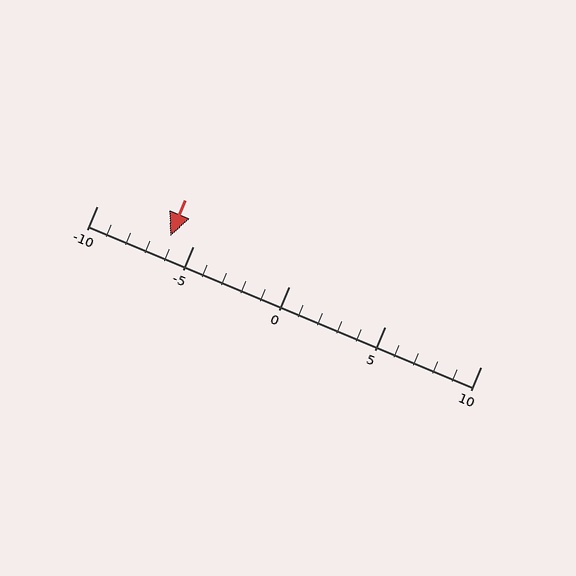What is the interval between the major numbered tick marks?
The major tick marks are spaced 5 units apart.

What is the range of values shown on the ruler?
The ruler shows values from -10 to 10.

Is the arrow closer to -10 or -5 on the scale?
The arrow is closer to -5.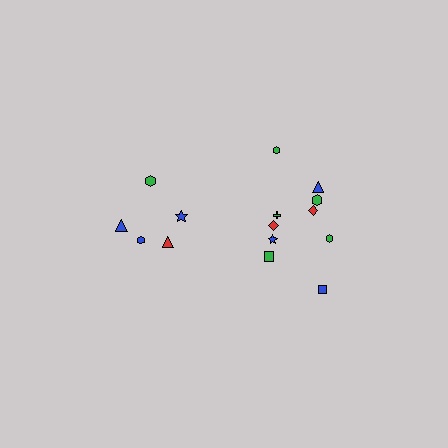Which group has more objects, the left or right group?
The right group.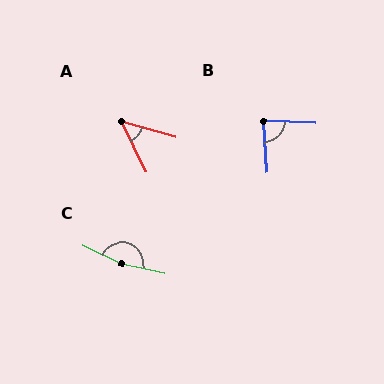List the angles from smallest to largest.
A (49°), B (82°), C (167°).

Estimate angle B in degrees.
Approximately 82 degrees.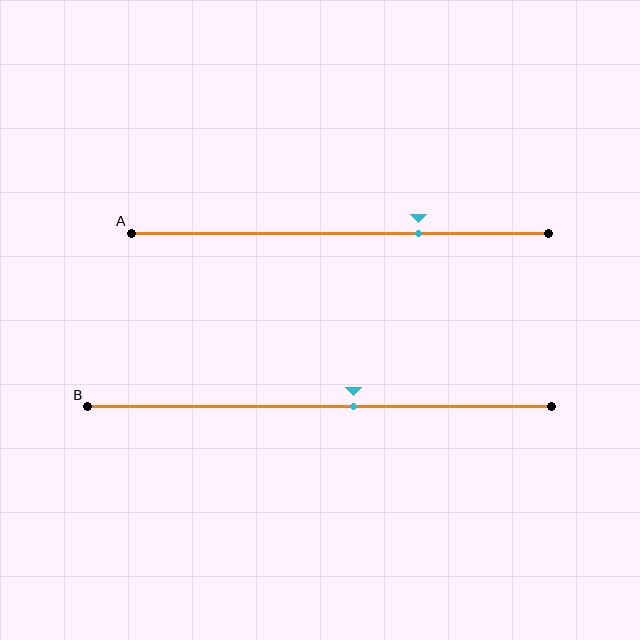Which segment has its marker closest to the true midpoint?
Segment B has its marker closest to the true midpoint.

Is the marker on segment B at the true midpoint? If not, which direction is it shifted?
No, the marker on segment B is shifted to the right by about 7% of the segment length.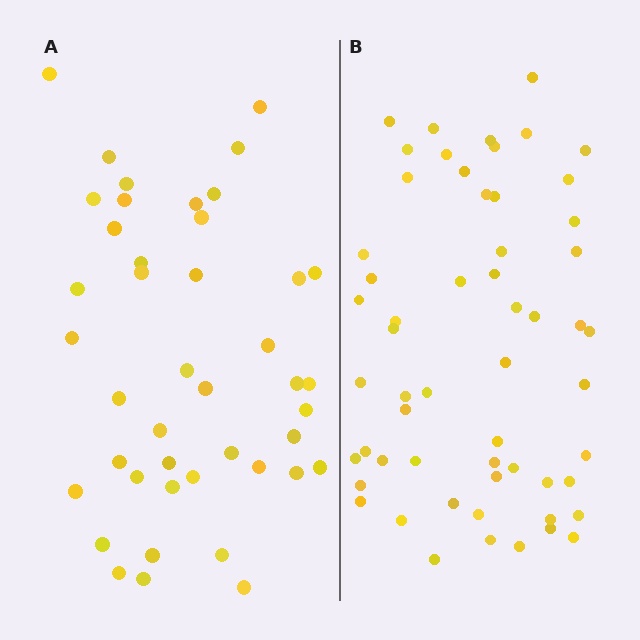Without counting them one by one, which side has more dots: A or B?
Region B (the right region) has more dots.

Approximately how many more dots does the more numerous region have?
Region B has approximately 15 more dots than region A.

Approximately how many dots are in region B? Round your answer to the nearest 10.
About 60 dots. (The exact count is 57, which rounds to 60.)